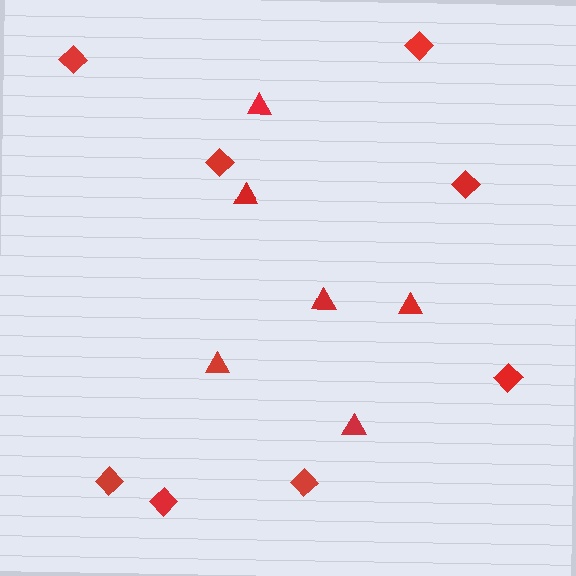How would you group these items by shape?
There are 2 groups: one group of triangles (6) and one group of diamonds (8).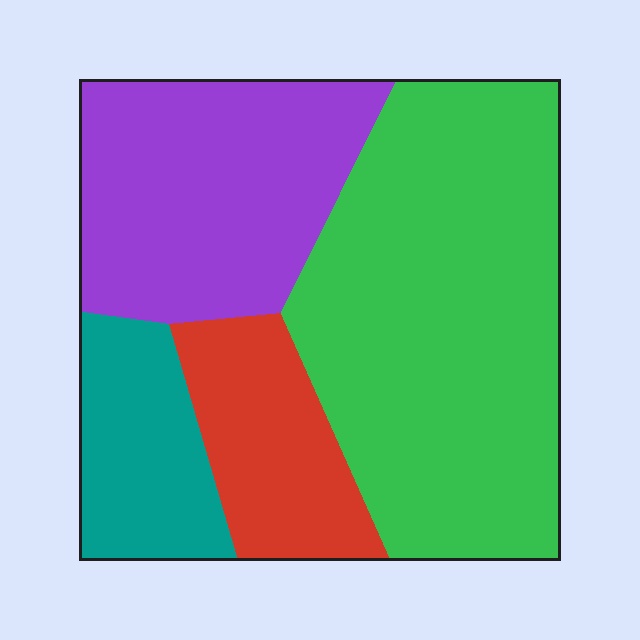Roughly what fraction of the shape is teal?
Teal takes up less than a sixth of the shape.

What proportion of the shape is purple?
Purple takes up about one quarter (1/4) of the shape.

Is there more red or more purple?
Purple.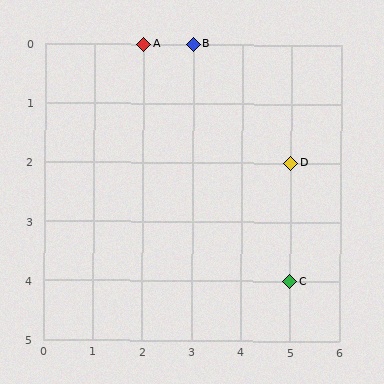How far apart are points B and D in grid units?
Points B and D are 2 columns and 2 rows apart (about 2.8 grid units diagonally).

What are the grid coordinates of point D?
Point D is at grid coordinates (5, 2).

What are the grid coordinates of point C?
Point C is at grid coordinates (5, 4).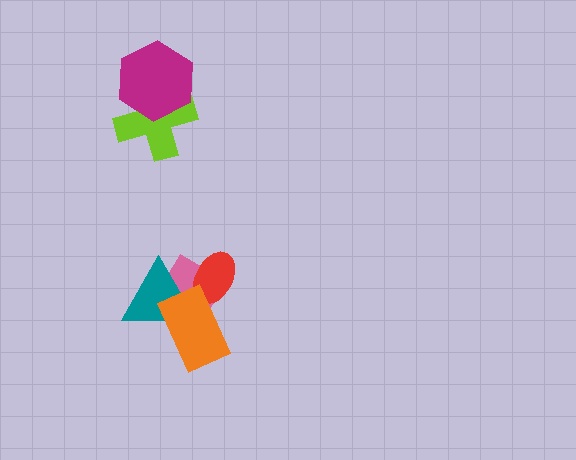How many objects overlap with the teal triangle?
3 objects overlap with the teal triangle.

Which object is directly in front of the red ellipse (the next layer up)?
The teal triangle is directly in front of the red ellipse.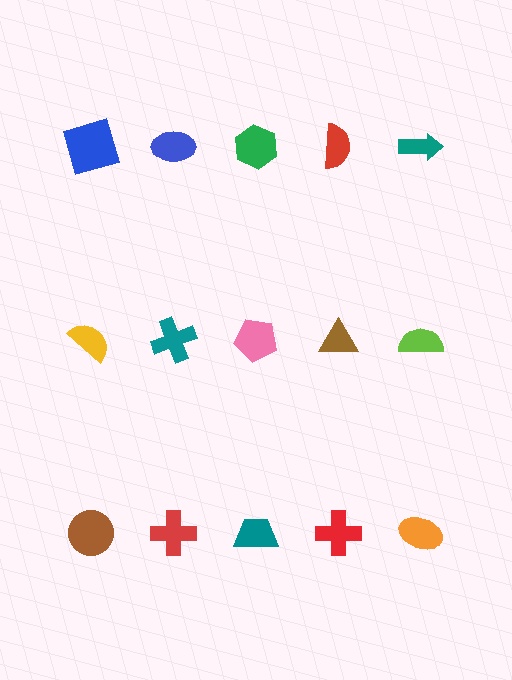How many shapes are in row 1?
5 shapes.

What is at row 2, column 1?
A yellow semicircle.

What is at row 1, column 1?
A blue square.